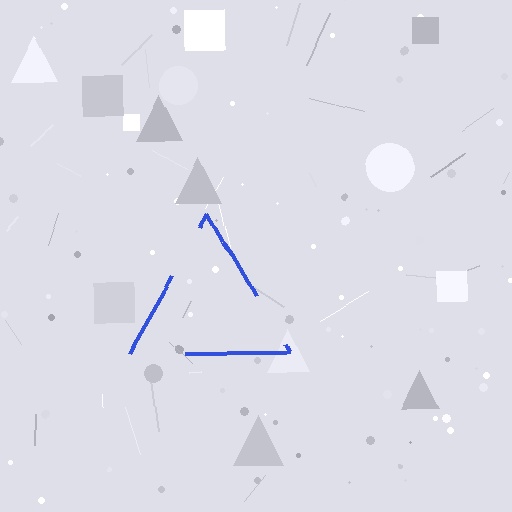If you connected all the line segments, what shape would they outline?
They would outline a triangle.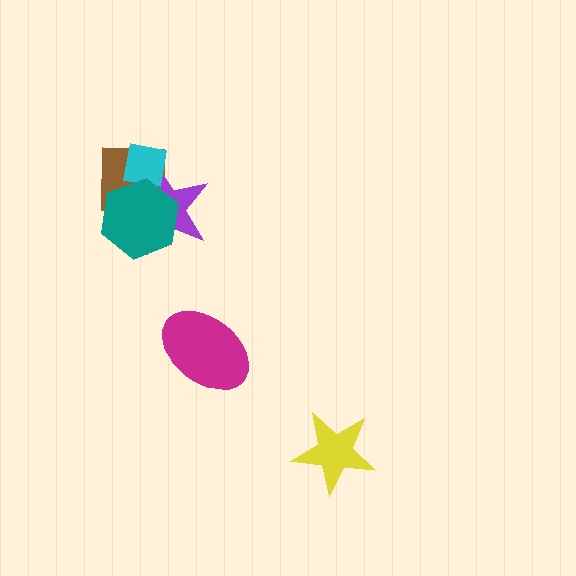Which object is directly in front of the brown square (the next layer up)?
The purple star is directly in front of the brown square.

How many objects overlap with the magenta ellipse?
0 objects overlap with the magenta ellipse.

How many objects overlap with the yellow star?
0 objects overlap with the yellow star.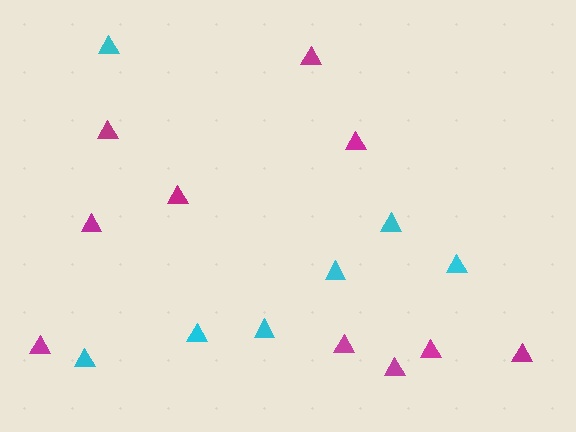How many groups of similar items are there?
There are 2 groups: one group of magenta triangles (10) and one group of cyan triangles (7).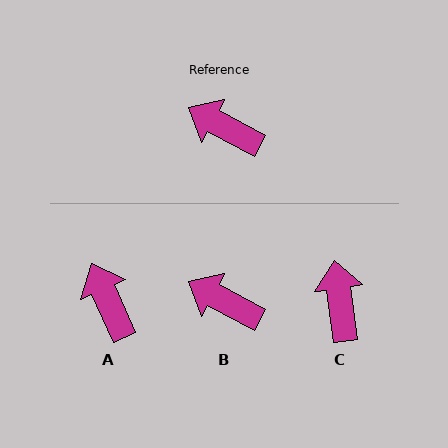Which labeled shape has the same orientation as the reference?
B.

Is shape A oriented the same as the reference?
No, it is off by about 37 degrees.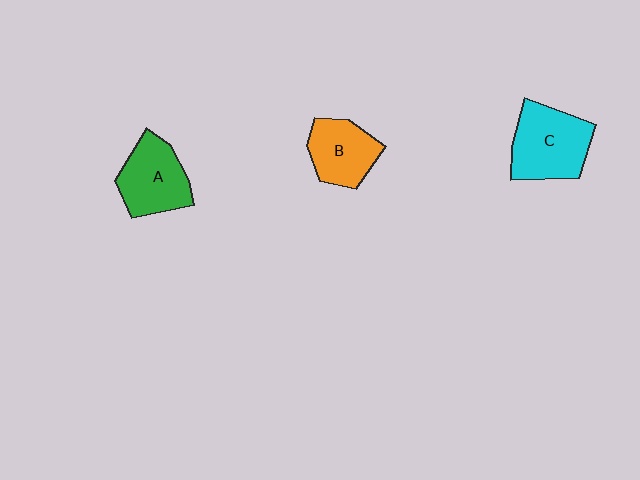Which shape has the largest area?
Shape C (cyan).